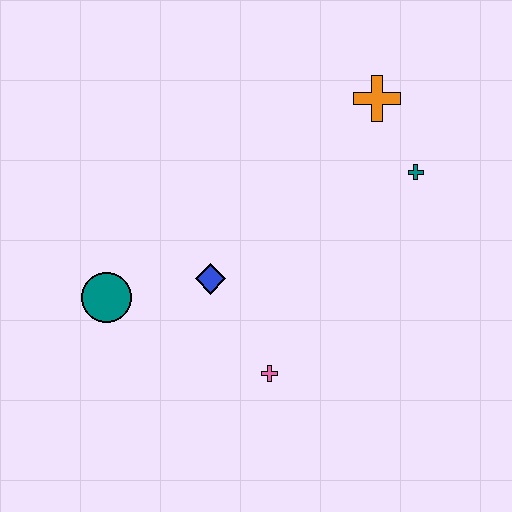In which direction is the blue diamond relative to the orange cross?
The blue diamond is below the orange cross.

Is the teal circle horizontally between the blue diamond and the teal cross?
No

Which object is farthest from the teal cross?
The teal circle is farthest from the teal cross.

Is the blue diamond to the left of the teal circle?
No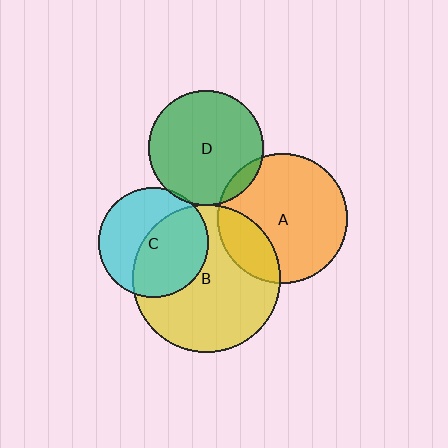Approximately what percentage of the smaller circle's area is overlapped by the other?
Approximately 5%.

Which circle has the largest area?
Circle B (yellow).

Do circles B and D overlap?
Yes.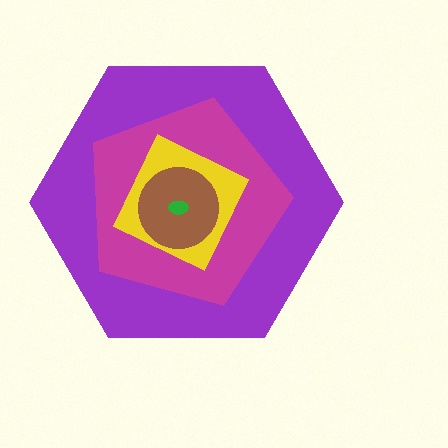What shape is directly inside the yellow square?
The brown circle.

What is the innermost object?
The green ellipse.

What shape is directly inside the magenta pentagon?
The yellow square.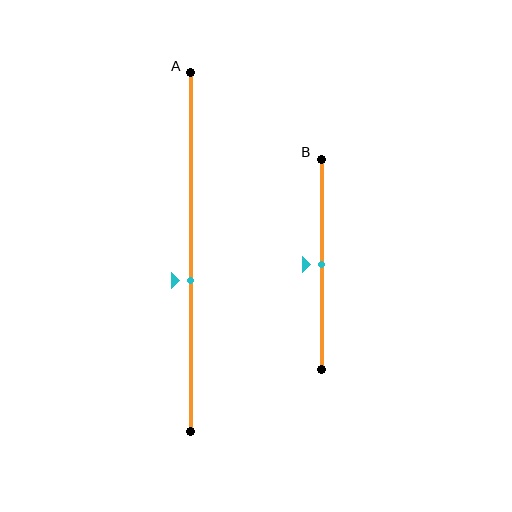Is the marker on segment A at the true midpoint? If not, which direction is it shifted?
No, the marker on segment A is shifted downward by about 8% of the segment length.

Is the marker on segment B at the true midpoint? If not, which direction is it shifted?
Yes, the marker on segment B is at the true midpoint.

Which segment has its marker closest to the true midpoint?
Segment B has its marker closest to the true midpoint.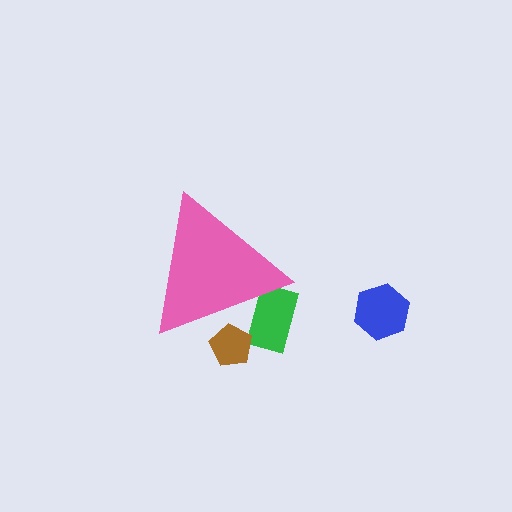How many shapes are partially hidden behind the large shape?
2 shapes are partially hidden.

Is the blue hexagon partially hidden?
No, the blue hexagon is fully visible.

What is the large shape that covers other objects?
A pink triangle.